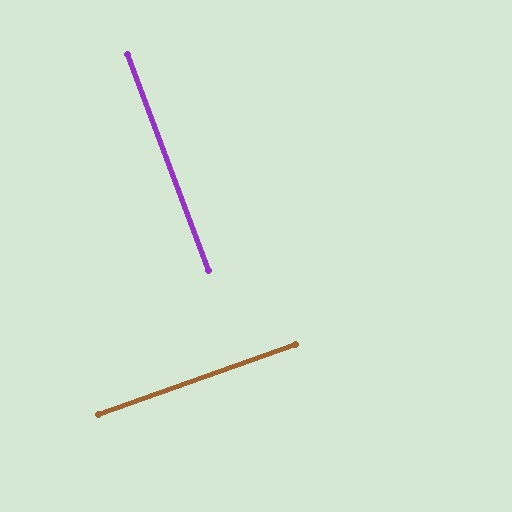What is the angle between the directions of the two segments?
Approximately 89 degrees.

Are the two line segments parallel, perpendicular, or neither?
Perpendicular — they meet at approximately 89°.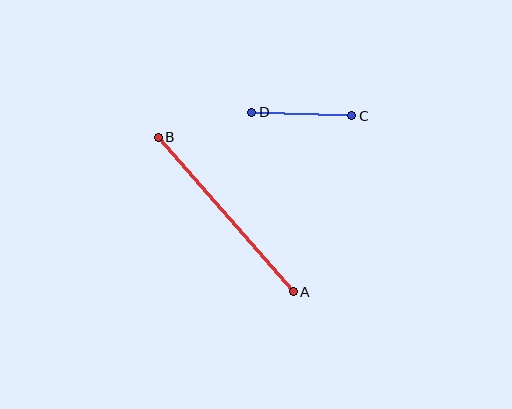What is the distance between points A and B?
The distance is approximately 205 pixels.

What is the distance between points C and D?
The distance is approximately 100 pixels.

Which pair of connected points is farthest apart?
Points A and B are farthest apart.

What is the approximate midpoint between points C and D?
The midpoint is at approximately (302, 114) pixels.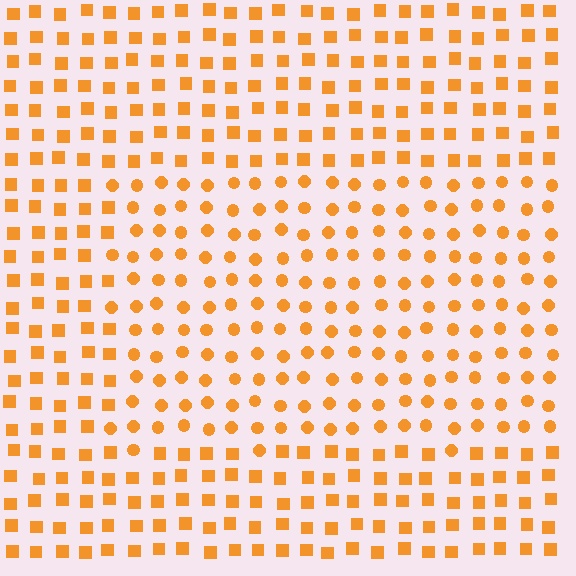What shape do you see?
I see a rectangle.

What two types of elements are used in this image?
The image uses circles inside the rectangle region and squares outside it.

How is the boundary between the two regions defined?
The boundary is defined by a change in element shape: circles inside vs. squares outside. All elements share the same color and spacing.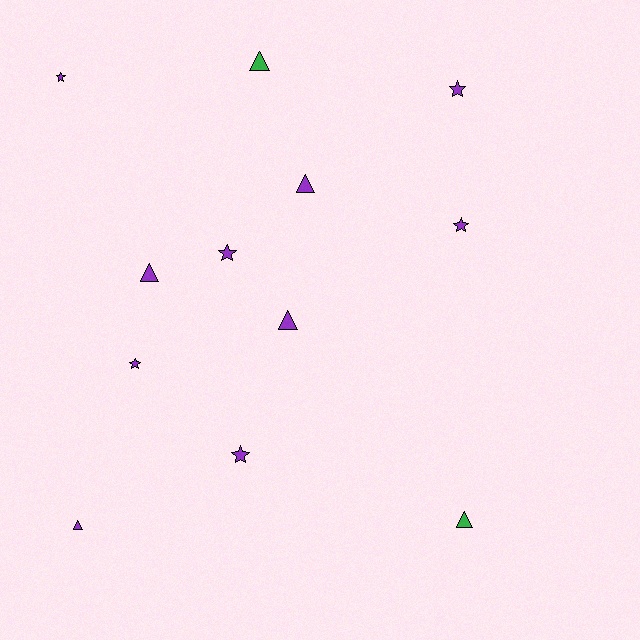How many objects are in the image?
There are 12 objects.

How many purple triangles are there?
There are 4 purple triangles.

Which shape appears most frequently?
Star, with 6 objects.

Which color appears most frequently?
Purple, with 10 objects.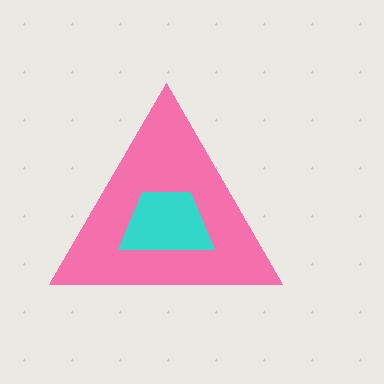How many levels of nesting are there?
2.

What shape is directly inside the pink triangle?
The cyan trapezoid.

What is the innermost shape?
The cyan trapezoid.